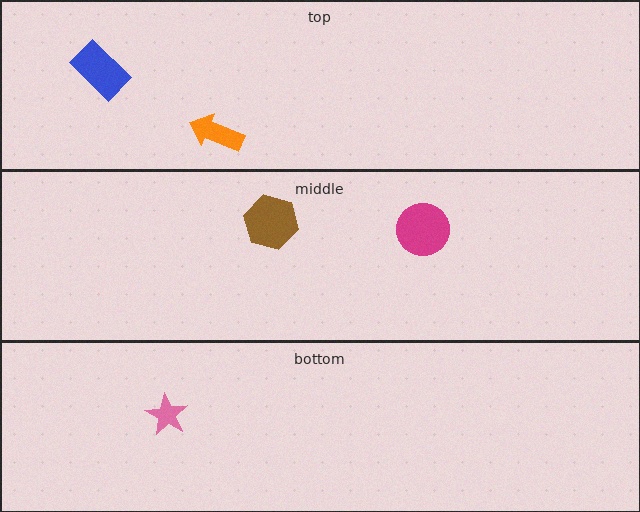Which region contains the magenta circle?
The middle region.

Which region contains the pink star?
The bottom region.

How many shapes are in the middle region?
2.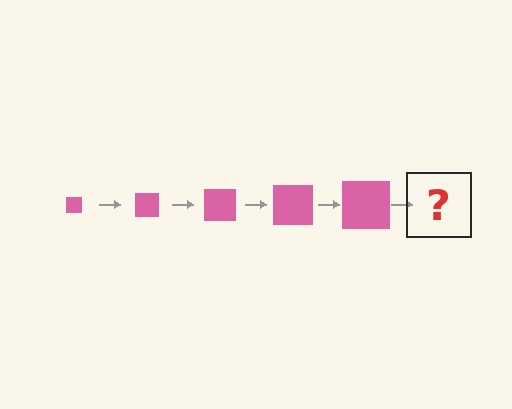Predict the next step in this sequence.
The next step is a pink square, larger than the previous one.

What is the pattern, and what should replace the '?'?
The pattern is that the square gets progressively larger each step. The '?' should be a pink square, larger than the previous one.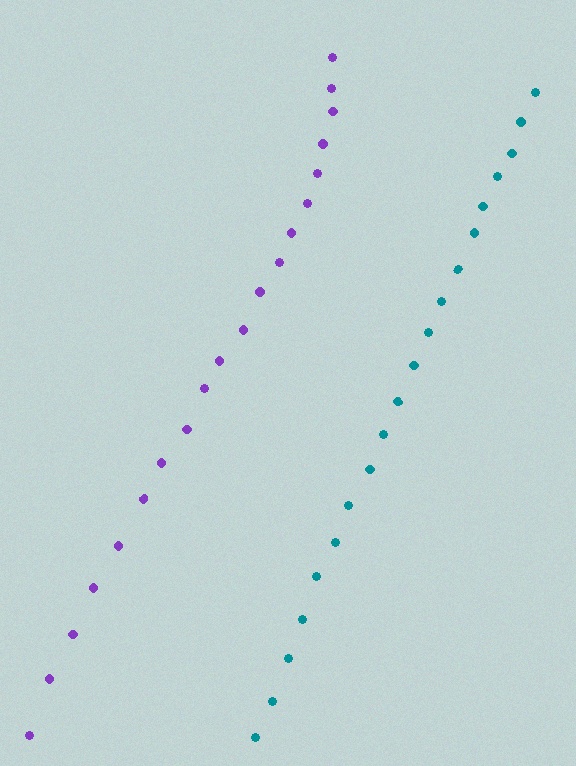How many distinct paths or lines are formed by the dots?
There are 2 distinct paths.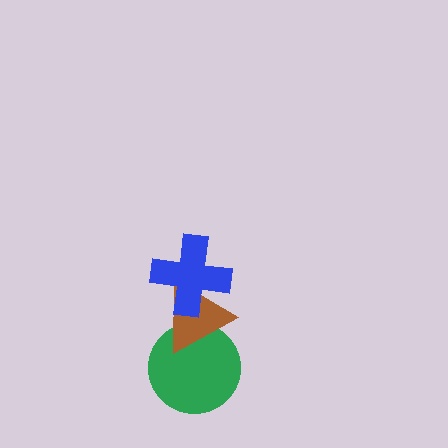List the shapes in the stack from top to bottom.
From top to bottom: the blue cross, the brown triangle, the green circle.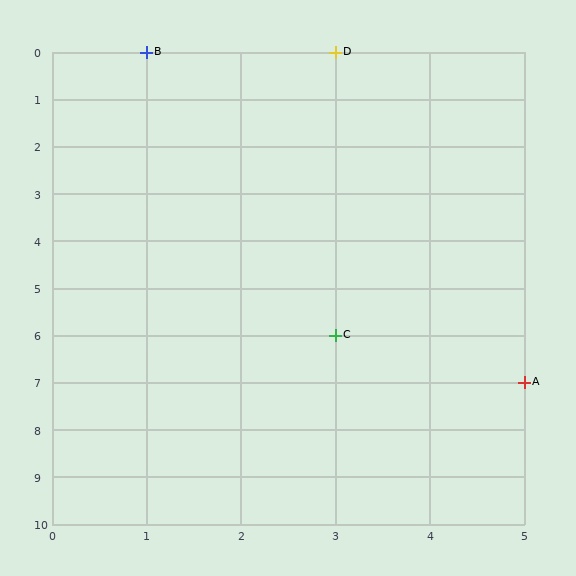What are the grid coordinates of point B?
Point B is at grid coordinates (1, 0).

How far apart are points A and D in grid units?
Points A and D are 2 columns and 7 rows apart (about 7.3 grid units diagonally).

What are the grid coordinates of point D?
Point D is at grid coordinates (3, 0).